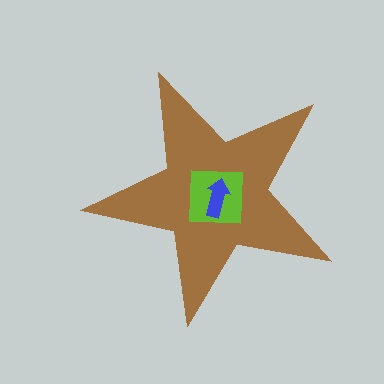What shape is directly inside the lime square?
The blue arrow.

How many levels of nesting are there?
3.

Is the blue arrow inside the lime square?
Yes.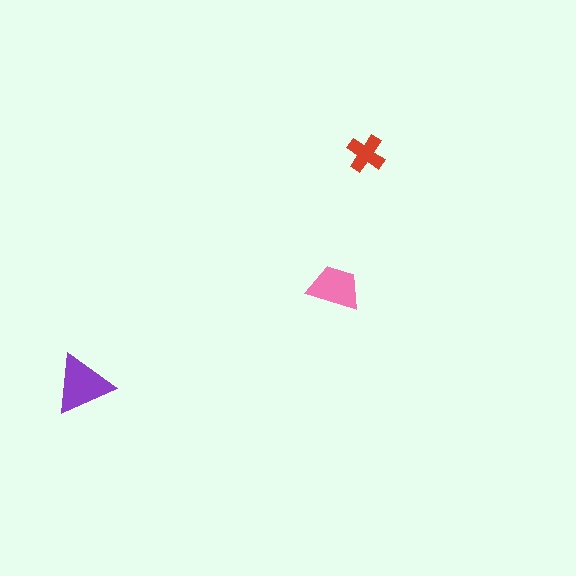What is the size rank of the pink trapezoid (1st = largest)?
2nd.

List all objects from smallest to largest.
The red cross, the pink trapezoid, the purple triangle.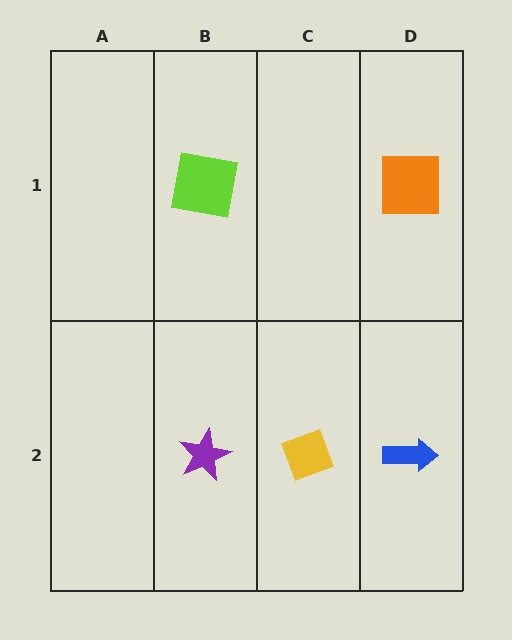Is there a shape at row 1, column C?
No, that cell is empty.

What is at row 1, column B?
A lime square.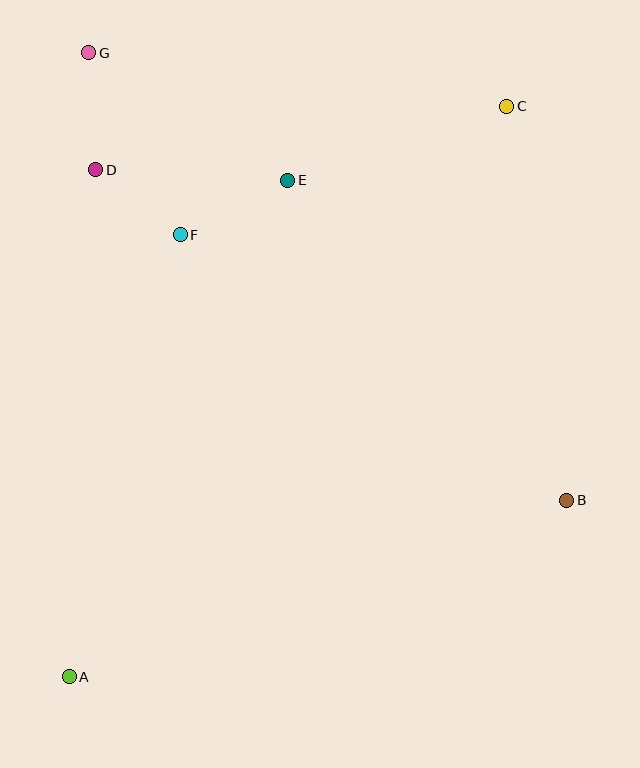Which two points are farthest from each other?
Points A and C are farthest from each other.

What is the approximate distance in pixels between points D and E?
The distance between D and E is approximately 192 pixels.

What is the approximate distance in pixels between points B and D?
The distance between B and D is approximately 575 pixels.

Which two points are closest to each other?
Points D and F are closest to each other.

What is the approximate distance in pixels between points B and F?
The distance between B and F is approximately 469 pixels.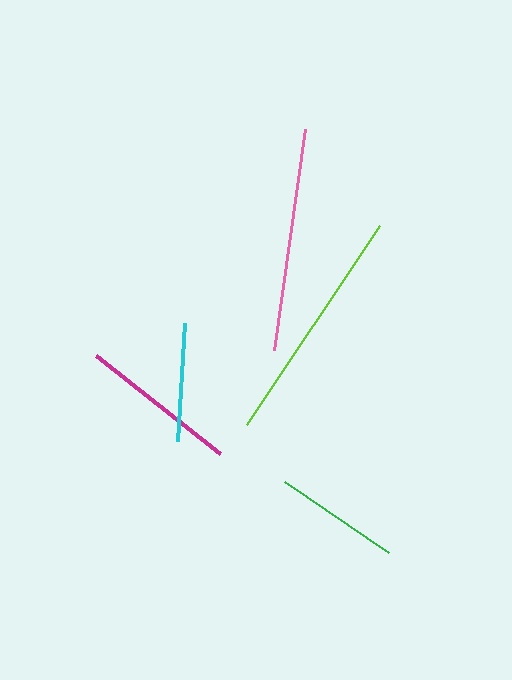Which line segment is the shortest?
The cyan line is the shortest at approximately 119 pixels.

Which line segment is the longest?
The lime line is the longest at approximately 240 pixels.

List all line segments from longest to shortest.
From longest to shortest: lime, pink, magenta, green, cyan.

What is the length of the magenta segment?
The magenta segment is approximately 158 pixels long.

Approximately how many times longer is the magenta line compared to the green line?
The magenta line is approximately 1.3 times the length of the green line.